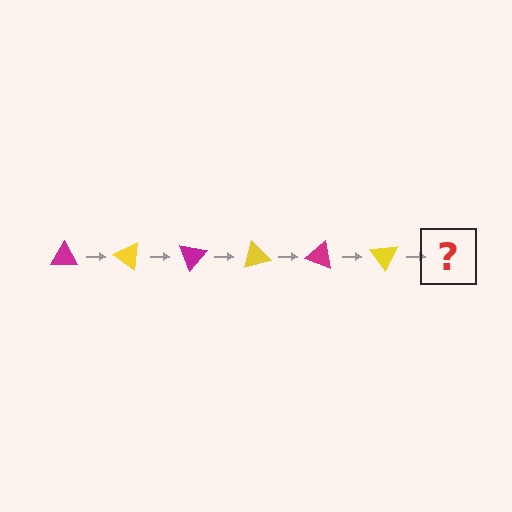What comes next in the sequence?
The next element should be a magenta triangle, rotated 210 degrees from the start.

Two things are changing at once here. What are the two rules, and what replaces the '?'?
The two rules are that it rotates 35 degrees each step and the color cycles through magenta and yellow. The '?' should be a magenta triangle, rotated 210 degrees from the start.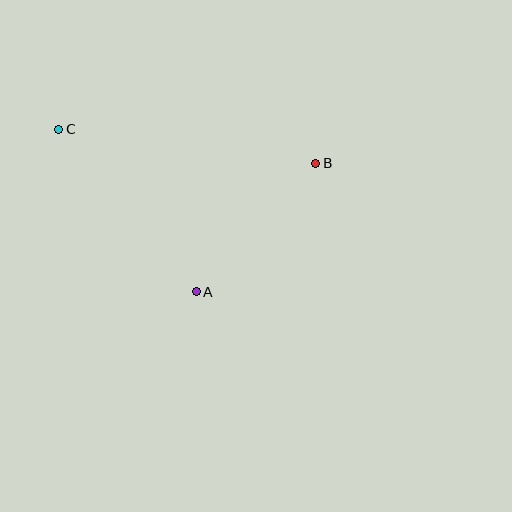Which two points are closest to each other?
Points A and B are closest to each other.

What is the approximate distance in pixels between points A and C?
The distance between A and C is approximately 213 pixels.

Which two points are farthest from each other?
Points B and C are farthest from each other.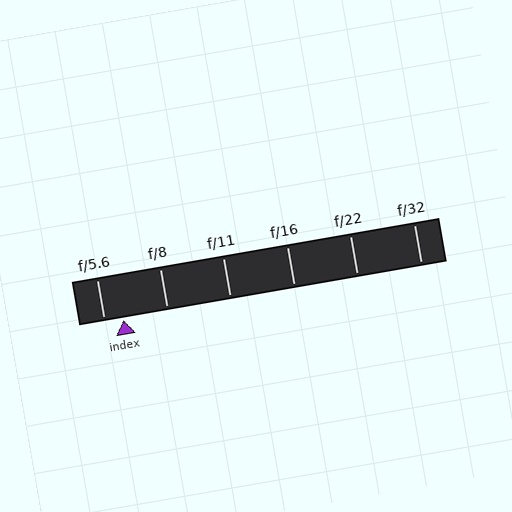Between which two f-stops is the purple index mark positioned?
The index mark is between f/5.6 and f/8.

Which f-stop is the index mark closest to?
The index mark is closest to f/5.6.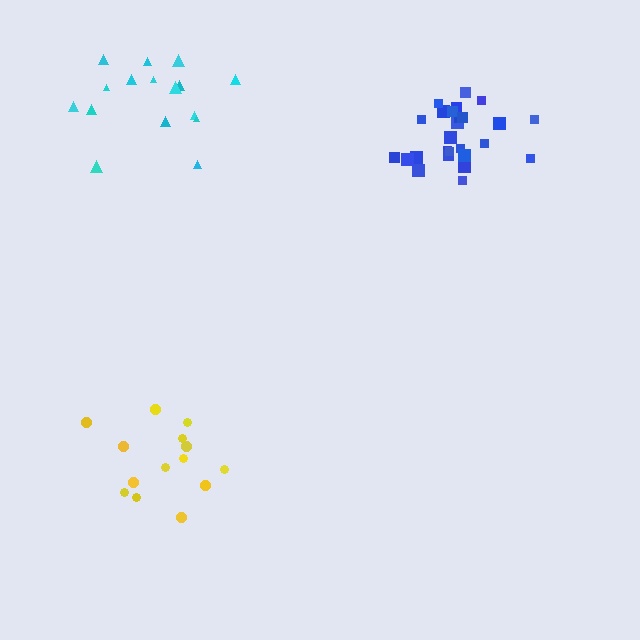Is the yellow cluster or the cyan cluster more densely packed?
Yellow.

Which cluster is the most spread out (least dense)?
Cyan.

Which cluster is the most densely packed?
Blue.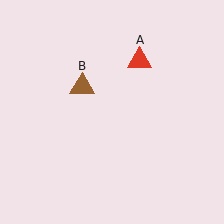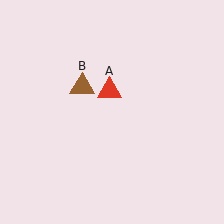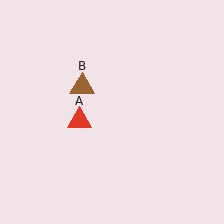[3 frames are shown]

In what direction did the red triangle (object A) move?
The red triangle (object A) moved down and to the left.